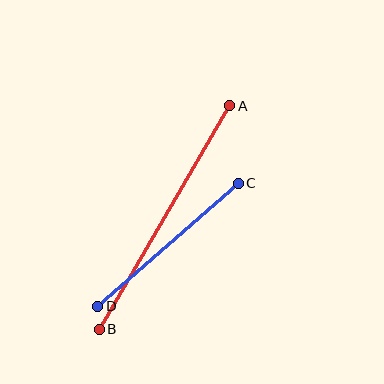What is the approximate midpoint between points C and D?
The midpoint is at approximately (168, 245) pixels.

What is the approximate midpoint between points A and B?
The midpoint is at approximately (164, 217) pixels.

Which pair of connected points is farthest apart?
Points A and B are farthest apart.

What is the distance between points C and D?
The distance is approximately 187 pixels.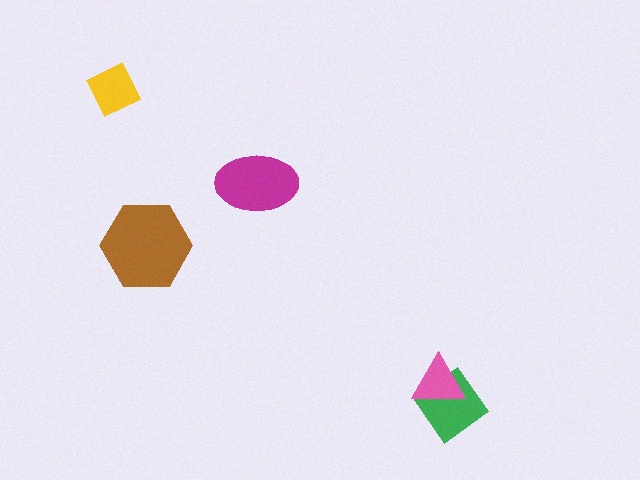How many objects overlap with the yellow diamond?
0 objects overlap with the yellow diamond.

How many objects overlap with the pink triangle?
1 object overlaps with the pink triangle.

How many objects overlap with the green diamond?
1 object overlaps with the green diamond.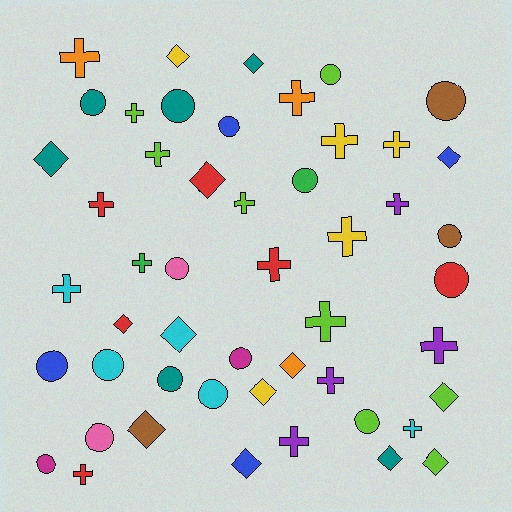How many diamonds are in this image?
There are 14 diamonds.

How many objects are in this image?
There are 50 objects.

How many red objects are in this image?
There are 6 red objects.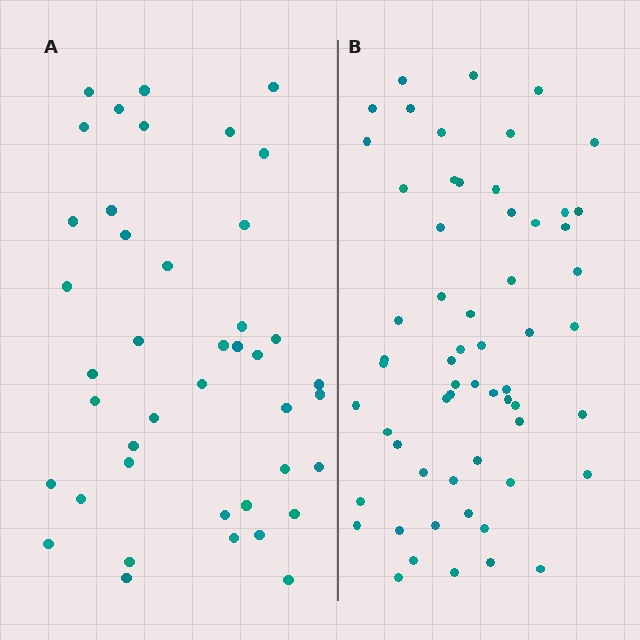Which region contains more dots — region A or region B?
Region B (the right region) has more dots.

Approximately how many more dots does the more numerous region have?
Region B has approximately 20 more dots than region A.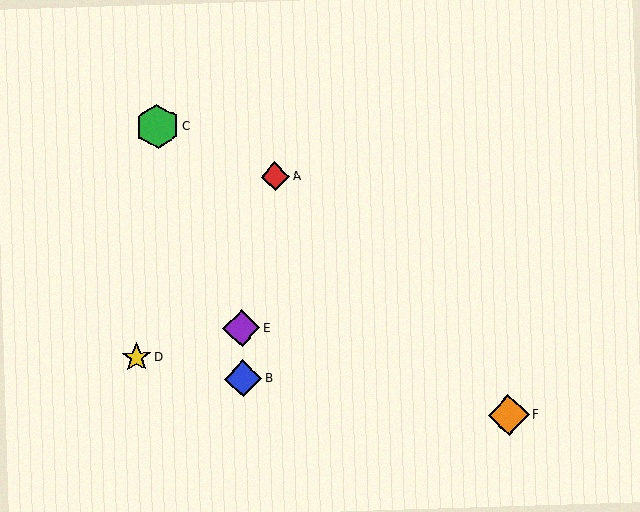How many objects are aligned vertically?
2 objects (B, E) are aligned vertically.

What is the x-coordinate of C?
Object C is at x≈157.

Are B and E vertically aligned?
Yes, both are at x≈243.